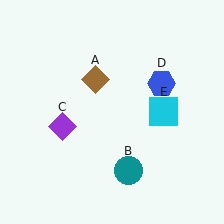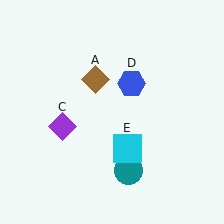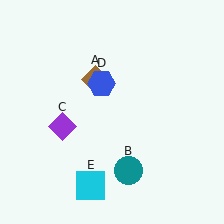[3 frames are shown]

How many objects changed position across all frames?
2 objects changed position: blue hexagon (object D), cyan square (object E).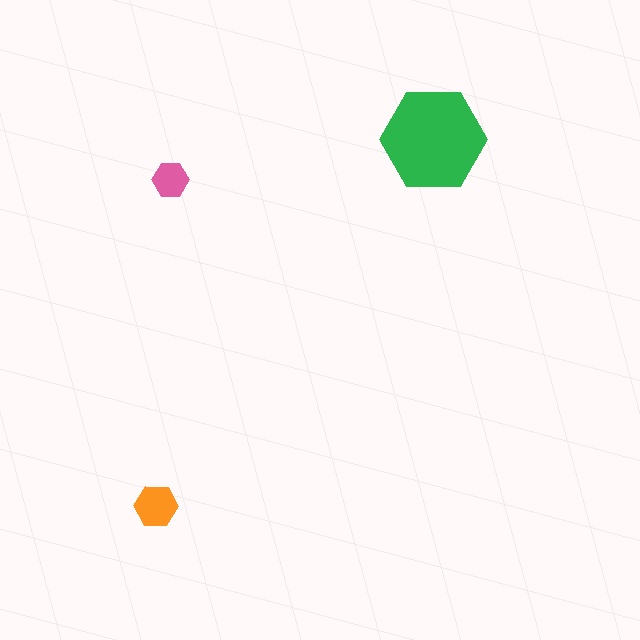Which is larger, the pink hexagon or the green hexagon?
The green one.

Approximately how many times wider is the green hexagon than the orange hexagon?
About 2.5 times wider.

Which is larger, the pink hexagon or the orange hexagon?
The orange one.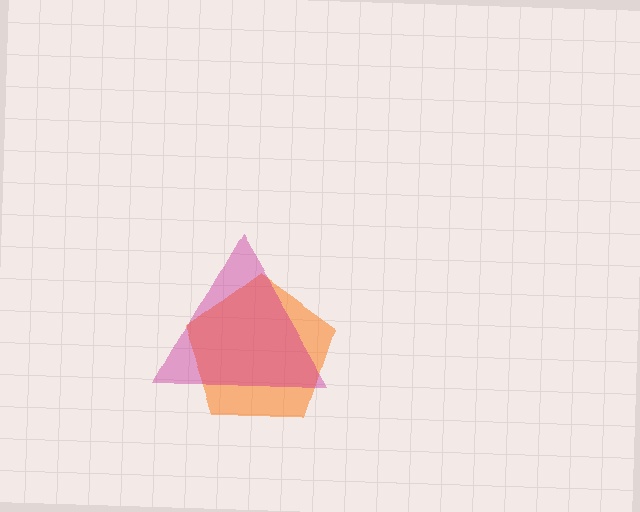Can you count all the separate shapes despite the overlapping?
Yes, there are 2 separate shapes.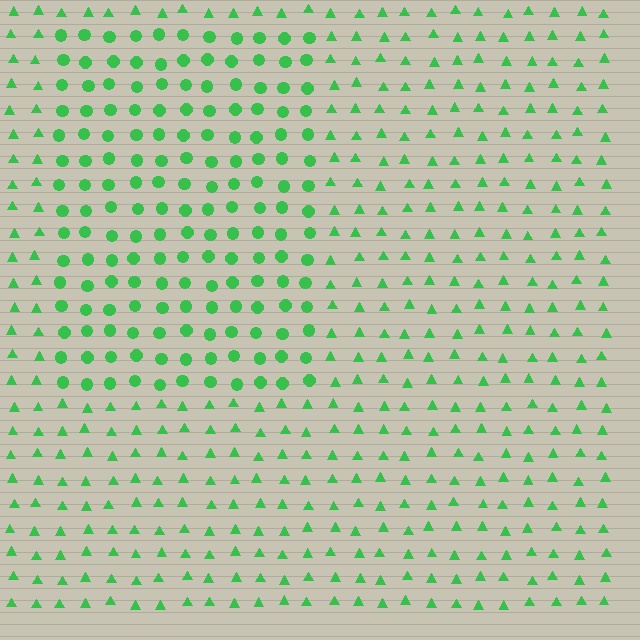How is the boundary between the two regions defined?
The boundary is defined by a change in element shape: circles inside vs. triangles outside. All elements share the same color and spacing.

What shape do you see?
I see a rectangle.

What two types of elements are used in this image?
The image uses circles inside the rectangle region and triangles outside it.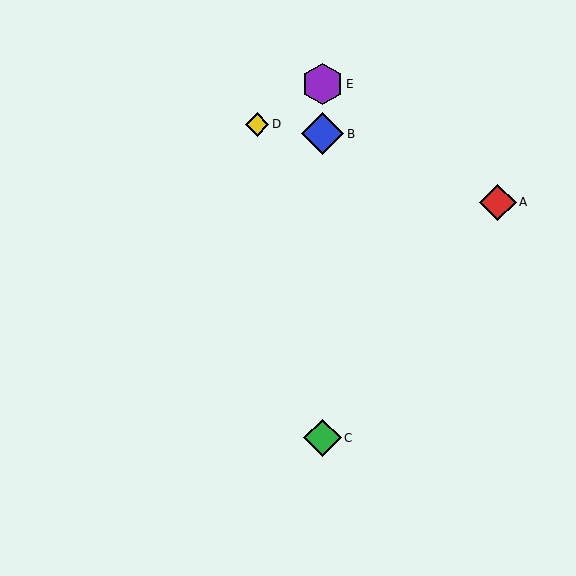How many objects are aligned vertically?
3 objects (B, C, E) are aligned vertically.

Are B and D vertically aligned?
No, B is at x≈322 and D is at x≈257.